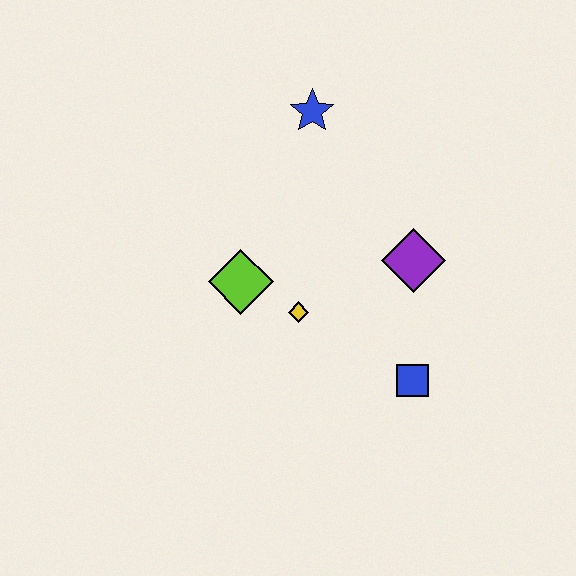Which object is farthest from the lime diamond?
The blue square is farthest from the lime diamond.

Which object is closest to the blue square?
The purple diamond is closest to the blue square.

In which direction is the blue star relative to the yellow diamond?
The blue star is above the yellow diamond.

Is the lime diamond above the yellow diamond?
Yes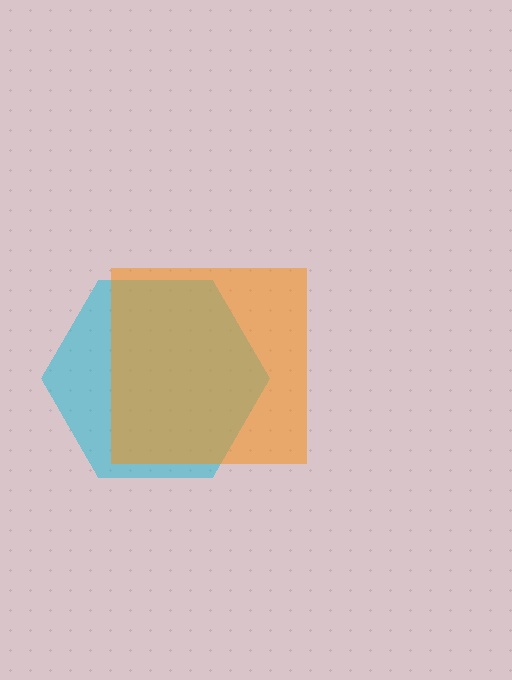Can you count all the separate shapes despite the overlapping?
Yes, there are 2 separate shapes.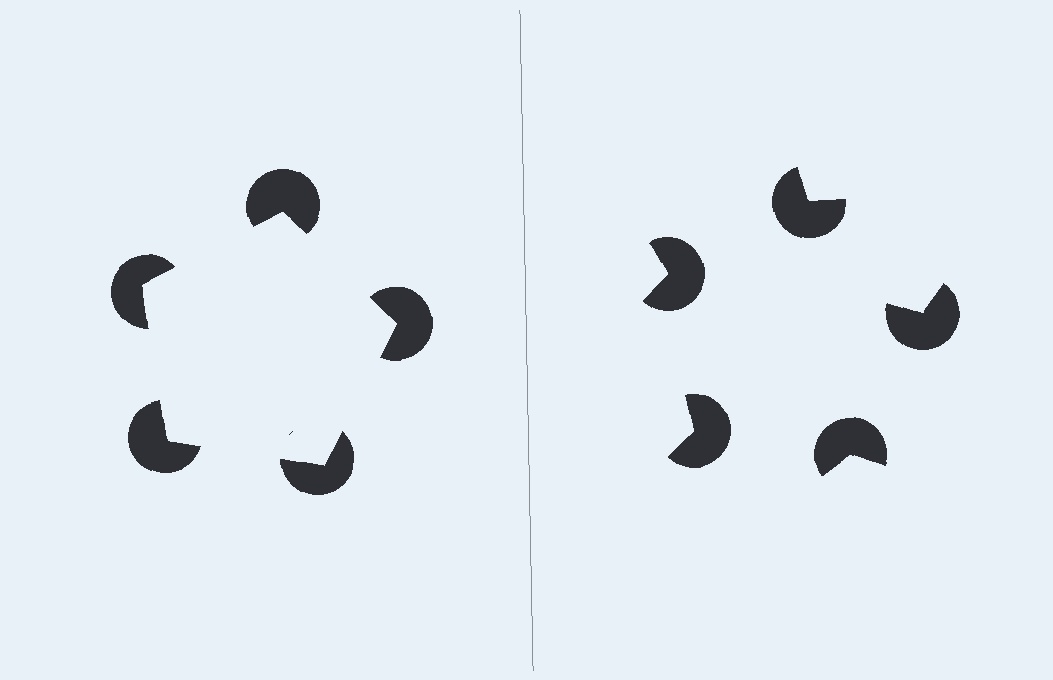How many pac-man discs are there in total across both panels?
10 — 5 on each side.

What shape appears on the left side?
An illusory pentagon.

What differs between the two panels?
The pac-man discs are positioned identically on both sides; only the wedge orientations differ. On the left they align to a pentagon; on the right they are misaligned.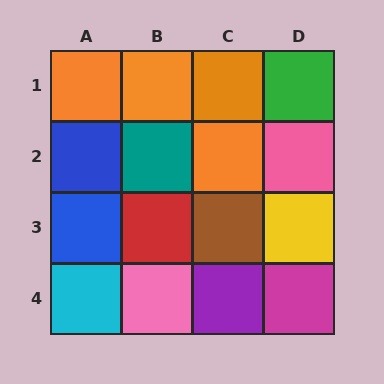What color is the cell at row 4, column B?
Pink.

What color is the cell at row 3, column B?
Red.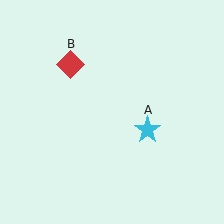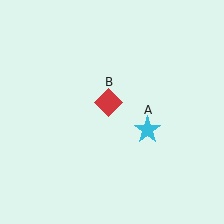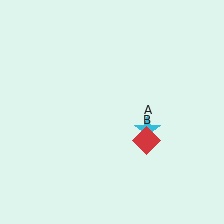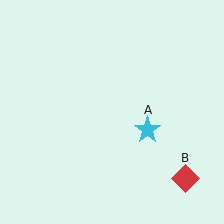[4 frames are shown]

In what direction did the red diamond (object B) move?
The red diamond (object B) moved down and to the right.